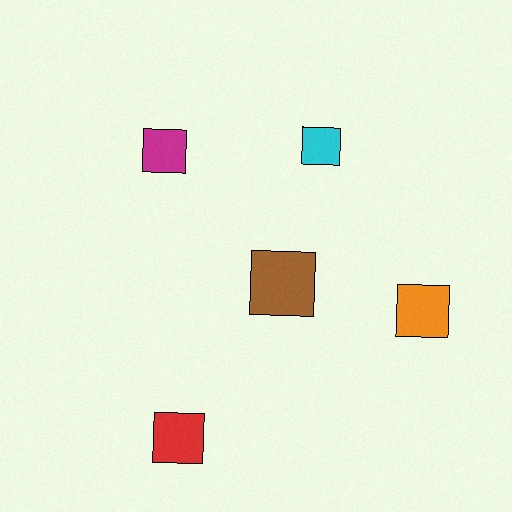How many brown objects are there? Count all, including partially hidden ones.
There is 1 brown object.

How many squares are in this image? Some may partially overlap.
There are 5 squares.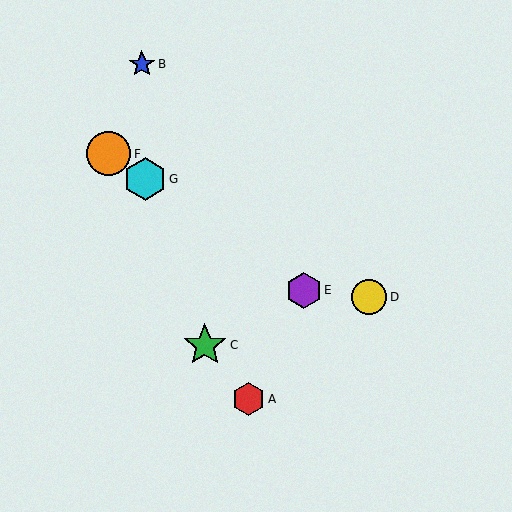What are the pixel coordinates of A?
Object A is at (249, 399).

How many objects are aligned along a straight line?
3 objects (E, F, G) are aligned along a straight line.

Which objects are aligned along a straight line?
Objects E, F, G are aligned along a straight line.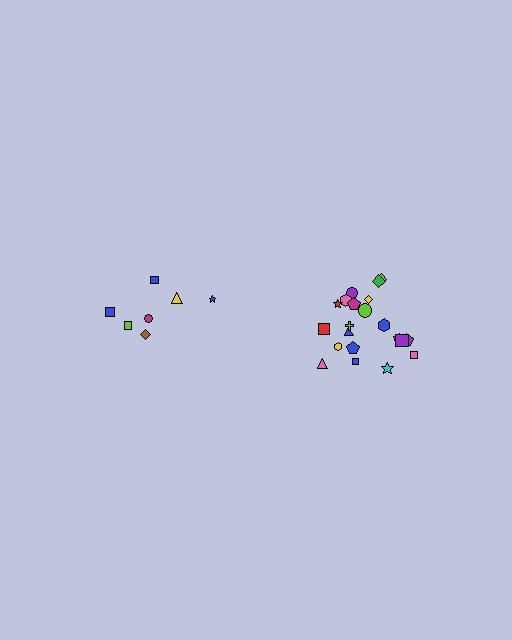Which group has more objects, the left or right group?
The right group.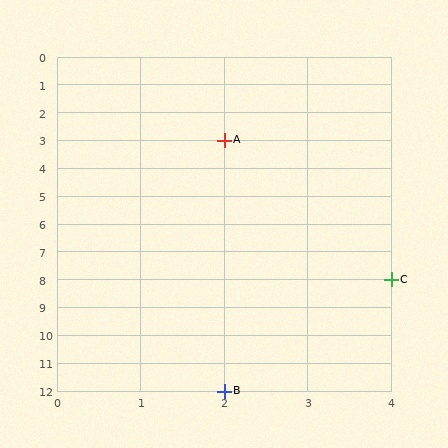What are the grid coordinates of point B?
Point B is at grid coordinates (2, 12).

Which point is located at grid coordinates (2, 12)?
Point B is at (2, 12).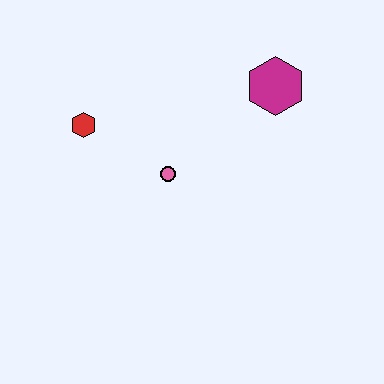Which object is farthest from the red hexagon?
The magenta hexagon is farthest from the red hexagon.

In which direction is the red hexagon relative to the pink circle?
The red hexagon is to the left of the pink circle.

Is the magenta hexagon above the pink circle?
Yes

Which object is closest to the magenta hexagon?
The pink circle is closest to the magenta hexagon.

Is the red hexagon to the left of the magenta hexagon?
Yes